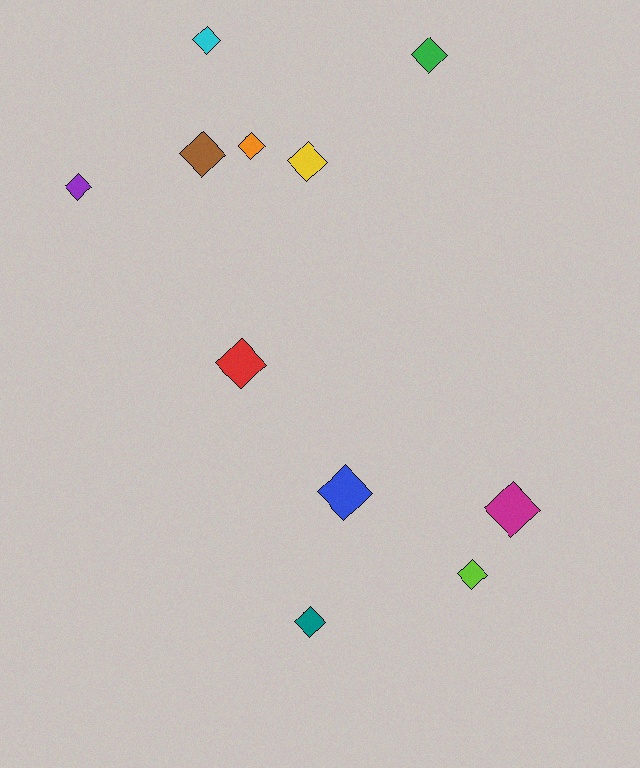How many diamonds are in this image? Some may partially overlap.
There are 11 diamonds.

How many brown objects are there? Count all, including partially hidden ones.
There is 1 brown object.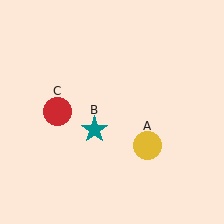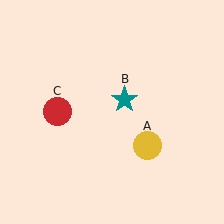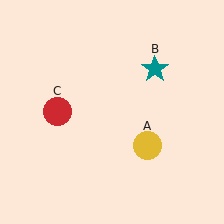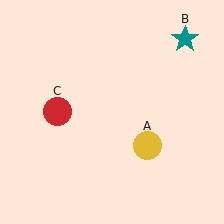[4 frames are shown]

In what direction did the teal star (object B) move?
The teal star (object B) moved up and to the right.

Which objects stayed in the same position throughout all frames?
Yellow circle (object A) and red circle (object C) remained stationary.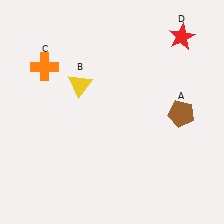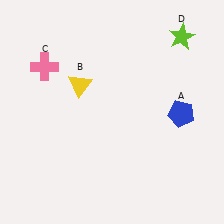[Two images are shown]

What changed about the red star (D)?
In Image 1, D is red. In Image 2, it changed to lime.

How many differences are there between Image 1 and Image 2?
There are 3 differences between the two images.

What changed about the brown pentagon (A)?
In Image 1, A is brown. In Image 2, it changed to blue.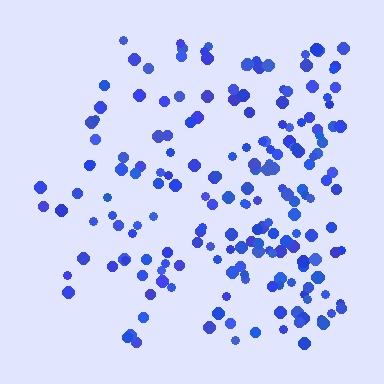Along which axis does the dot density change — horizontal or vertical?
Horizontal.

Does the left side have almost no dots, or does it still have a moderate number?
Still a moderate number, just noticeably fewer than the right.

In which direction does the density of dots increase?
From left to right, with the right side densest.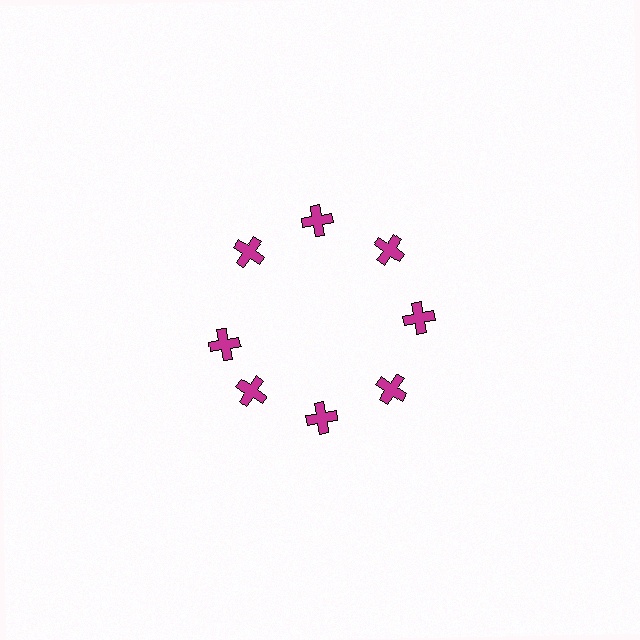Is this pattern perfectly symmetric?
No. The 8 magenta crosses are arranged in a ring, but one element near the 9 o'clock position is rotated out of alignment along the ring, breaking the 8-fold rotational symmetry.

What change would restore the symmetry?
The symmetry would be restored by rotating it back into even spacing with its neighbors so that all 8 crosses sit at equal angles and equal distance from the center.